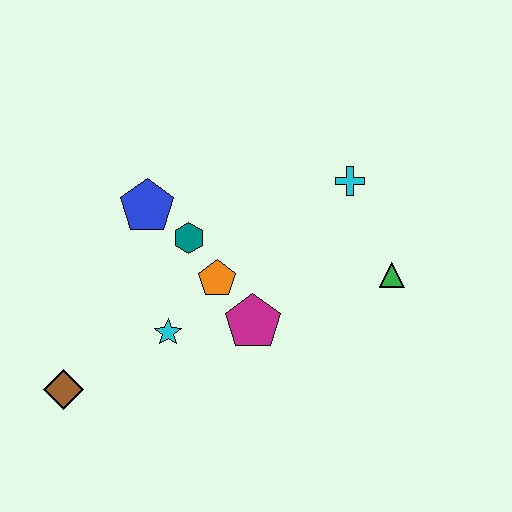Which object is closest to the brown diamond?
The cyan star is closest to the brown diamond.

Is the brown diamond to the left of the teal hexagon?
Yes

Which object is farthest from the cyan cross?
The brown diamond is farthest from the cyan cross.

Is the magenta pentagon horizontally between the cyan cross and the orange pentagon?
Yes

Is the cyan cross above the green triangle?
Yes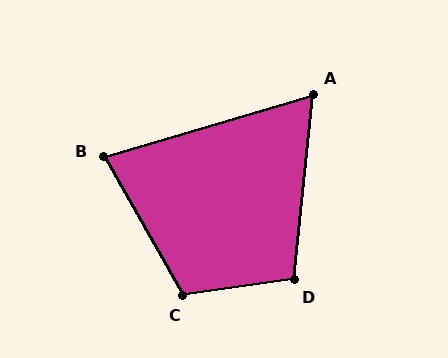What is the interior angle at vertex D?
Approximately 104 degrees (obtuse).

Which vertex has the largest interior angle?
C, at approximately 112 degrees.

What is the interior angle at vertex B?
Approximately 76 degrees (acute).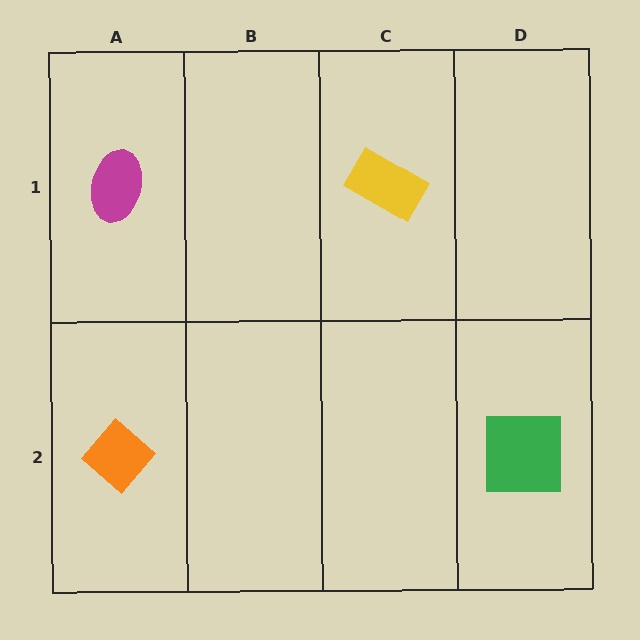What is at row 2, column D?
A green square.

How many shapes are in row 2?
2 shapes.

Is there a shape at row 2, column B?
No, that cell is empty.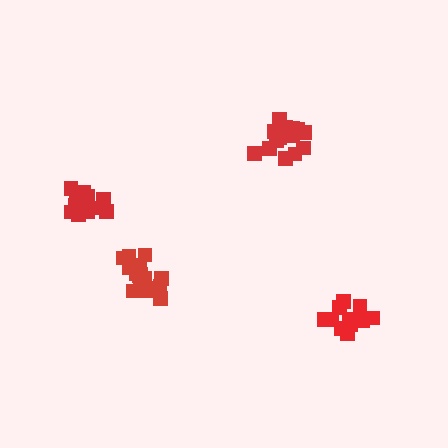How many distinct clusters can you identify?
There are 4 distinct clusters.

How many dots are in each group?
Group 1: 17 dots, Group 2: 12 dots, Group 3: 17 dots, Group 4: 14 dots (60 total).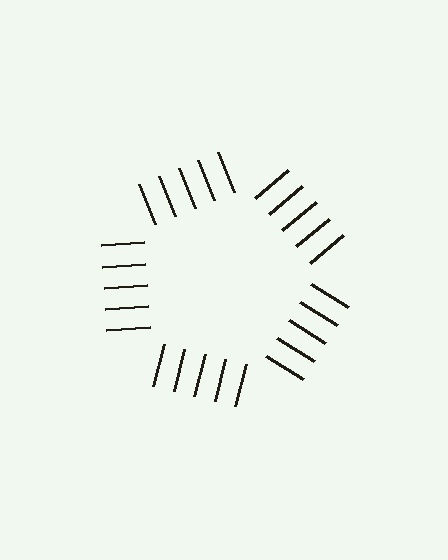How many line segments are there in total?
25 — 5 along each of the 5 edges.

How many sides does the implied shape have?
5 sides — the line-ends trace a pentagon.